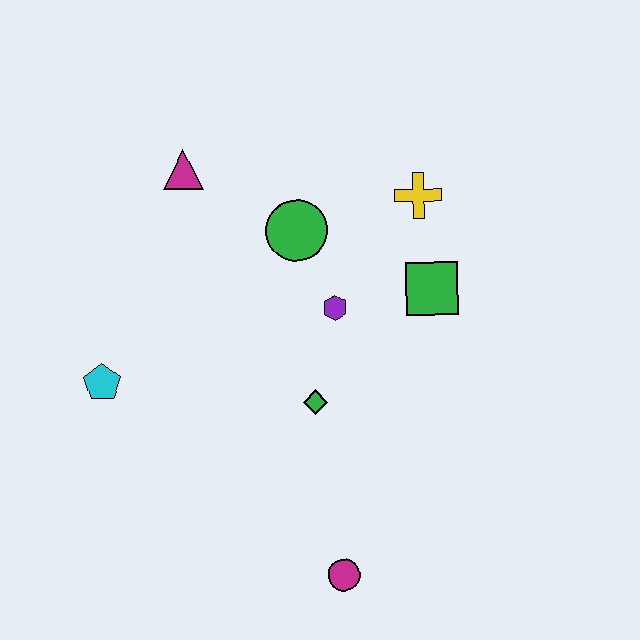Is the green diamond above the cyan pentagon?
No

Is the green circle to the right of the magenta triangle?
Yes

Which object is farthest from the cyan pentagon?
The yellow cross is farthest from the cyan pentagon.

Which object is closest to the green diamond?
The purple hexagon is closest to the green diamond.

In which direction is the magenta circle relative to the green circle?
The magenta circle is below the green circle.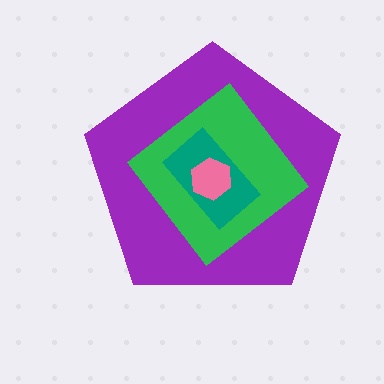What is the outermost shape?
The purple pentagon.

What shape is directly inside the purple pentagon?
The green diamond.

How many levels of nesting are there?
4.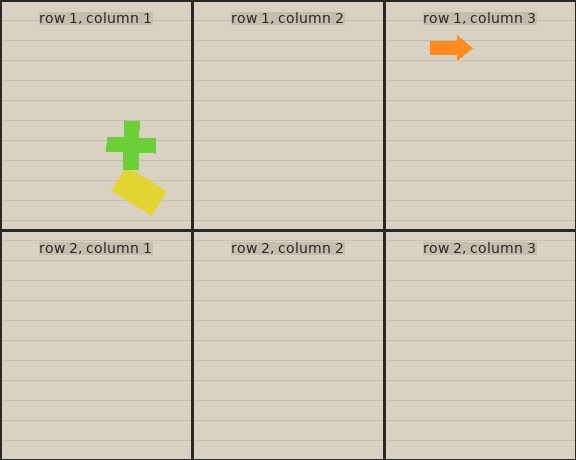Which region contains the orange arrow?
The row 1, column 3 region.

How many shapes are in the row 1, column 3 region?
1.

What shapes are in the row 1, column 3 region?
The orange arrow.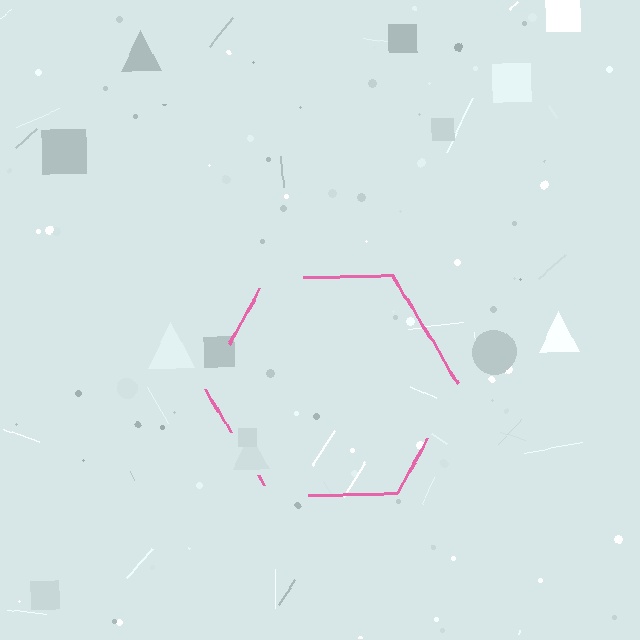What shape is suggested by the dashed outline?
The dashed outline suggests a hexagon.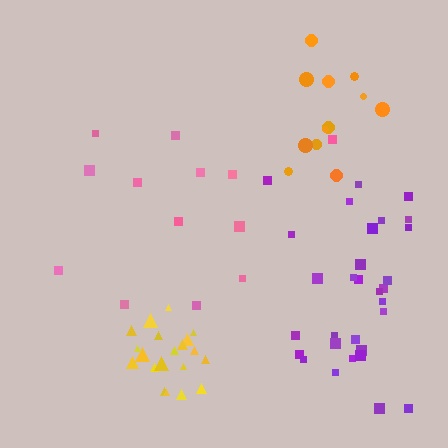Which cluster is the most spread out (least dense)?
Pink.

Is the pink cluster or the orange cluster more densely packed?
Orange.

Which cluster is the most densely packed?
Yellow.